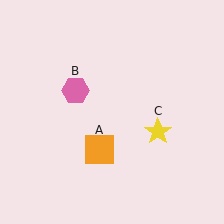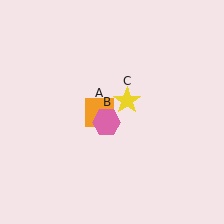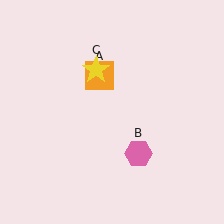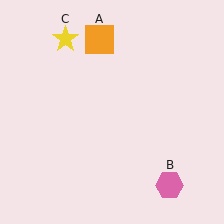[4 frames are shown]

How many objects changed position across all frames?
3 objects changed position: orange square (object A), pink hexagon (object B), yellow star (object C).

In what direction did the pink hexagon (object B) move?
The pink hexagon (object B) moved down and to the right.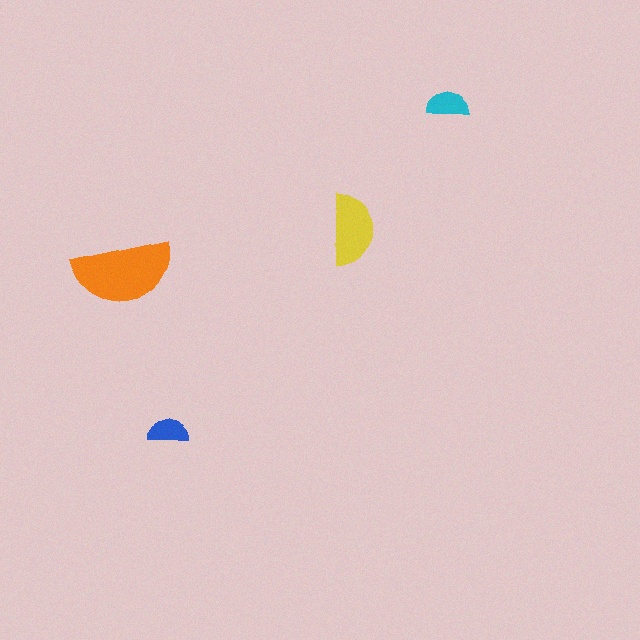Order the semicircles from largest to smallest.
the orange one, the yellow one, the cyan one, the blue one.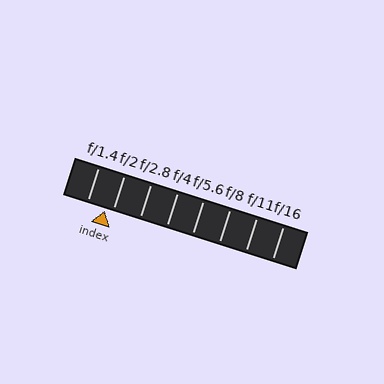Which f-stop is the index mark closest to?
The index mark is closest to f/2.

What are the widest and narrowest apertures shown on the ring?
The widest aperture shown is f/1.4 and the narrowest is f/16.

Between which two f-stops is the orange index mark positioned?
The index mark is between f/1.4 and f/2.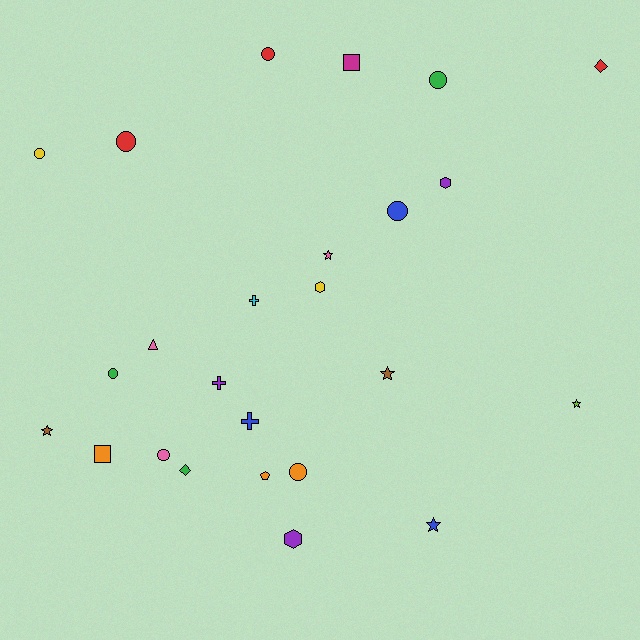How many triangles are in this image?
There is 1 triangle.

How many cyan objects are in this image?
There is 1 cyan object.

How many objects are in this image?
There are 25 objects.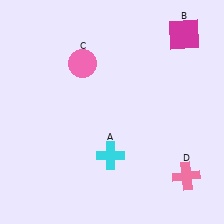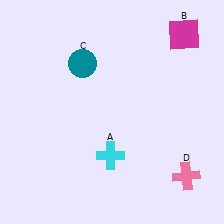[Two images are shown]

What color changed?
The circle (C) changed from pink in Image 1 to teal in Image 2.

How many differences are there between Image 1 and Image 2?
There is 1 difference between the two images.